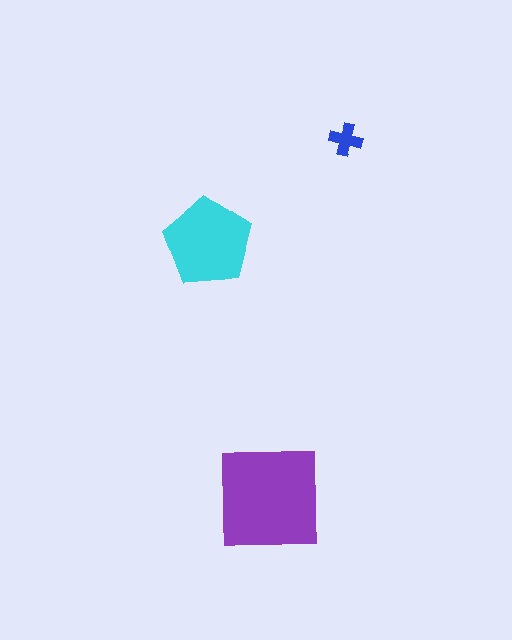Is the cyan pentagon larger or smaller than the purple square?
Smaller.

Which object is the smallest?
The blue cross.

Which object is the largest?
The purple square.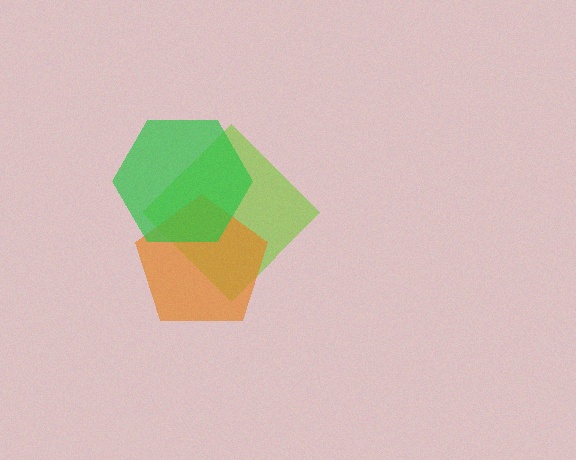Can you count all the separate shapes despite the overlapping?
Yes, there are 3 separate shapes.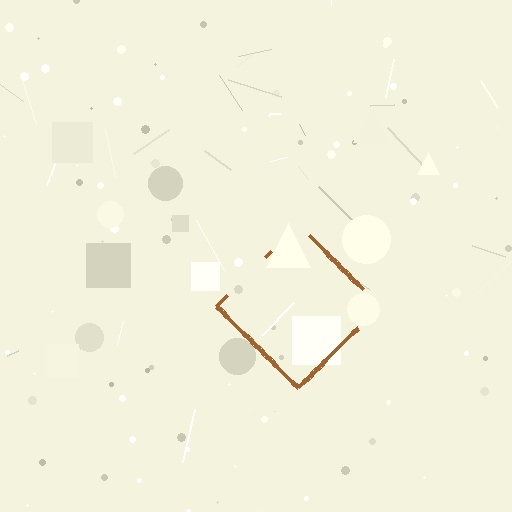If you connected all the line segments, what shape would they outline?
They would outline a diamond.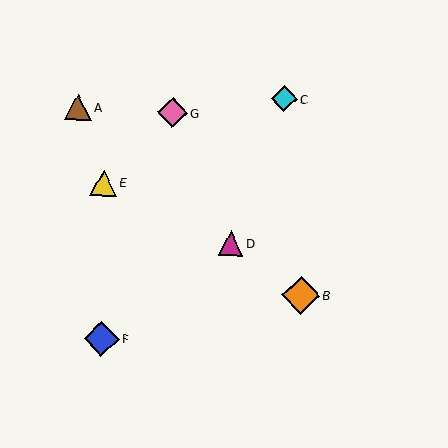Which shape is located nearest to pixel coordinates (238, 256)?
The magenta triangle (labeled D) at (231, 244) is nearest to that location.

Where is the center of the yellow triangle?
The center of the yellow triangle is at (104, 183).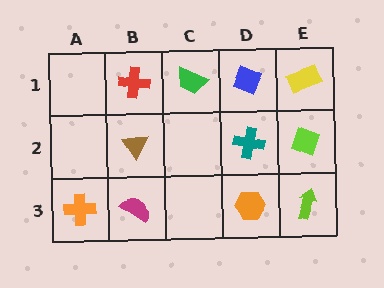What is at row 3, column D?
An orange hexagon.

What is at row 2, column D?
A teal cross.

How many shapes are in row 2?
3 shapes.